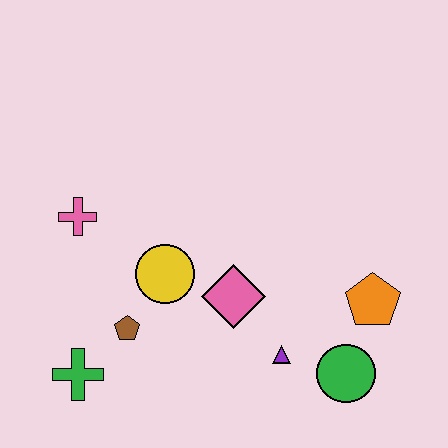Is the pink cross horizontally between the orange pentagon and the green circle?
No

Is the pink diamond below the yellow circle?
Yes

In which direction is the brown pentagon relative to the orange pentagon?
The brown pentagon is to the left of the orange pentagon.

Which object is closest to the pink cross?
The yellow circle is closest to the pink cross.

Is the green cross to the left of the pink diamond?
Yes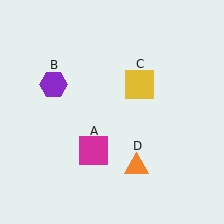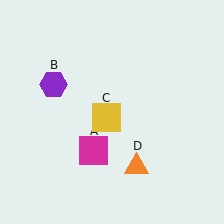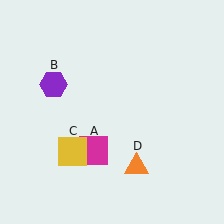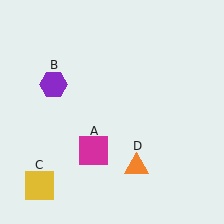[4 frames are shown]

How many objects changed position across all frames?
1 object changed position: yellow square (object C).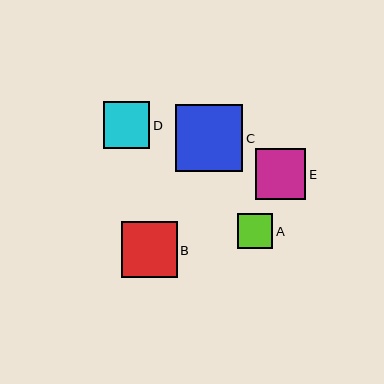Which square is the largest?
Square C is the largest with a size of approximately 67 pixels.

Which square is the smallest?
Square A is the smallest with a size of approximately 35 pixels.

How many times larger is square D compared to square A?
Square D is approximately 1.3 times the size of square A.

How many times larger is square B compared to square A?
Square B is approximately 1.6 times the size of square A.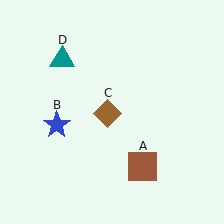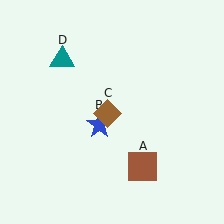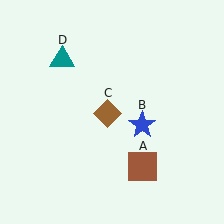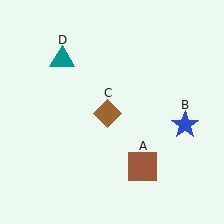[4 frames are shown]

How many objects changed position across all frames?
1 object changed position: blue star (object B).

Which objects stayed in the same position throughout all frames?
Brown square (object A) and brown diamond (object C) and teal triangle (object D) remained stationary.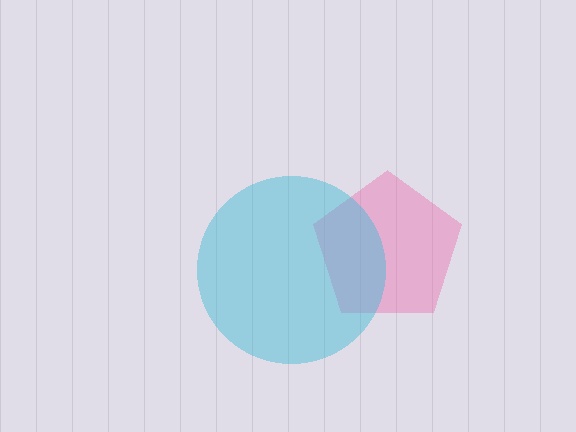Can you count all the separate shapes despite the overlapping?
Yes, there are 2 separate shapes.